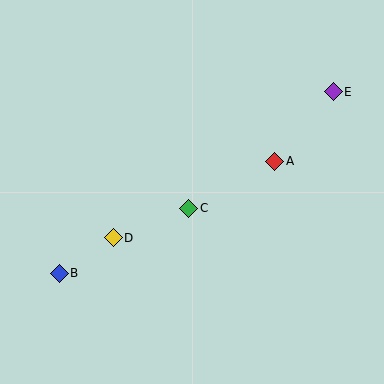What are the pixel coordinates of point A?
Point A is at (275, 161).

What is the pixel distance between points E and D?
The distance between E and D is 264 pixels.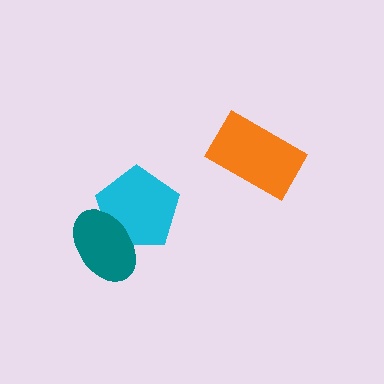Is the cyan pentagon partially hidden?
Yes, it is partially covered by another shape.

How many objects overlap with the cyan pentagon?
1 object overlaps with the cyan pentagon.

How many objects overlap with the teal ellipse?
1 object overlaps with the teal ellipse.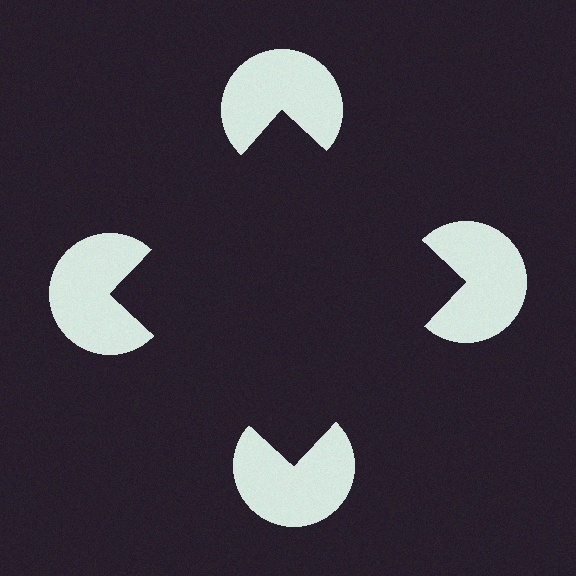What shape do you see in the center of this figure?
An illusory square — its edges are inferred from the aligned wedge cuts in the pac-man discs, not physically drawn.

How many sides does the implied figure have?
4 sides.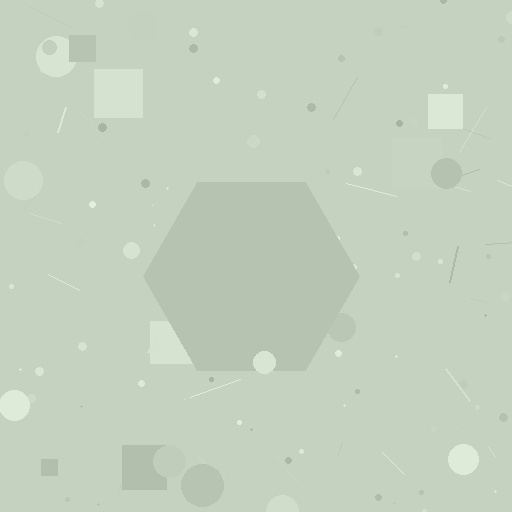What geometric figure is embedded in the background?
A hexagon is embedded in the background.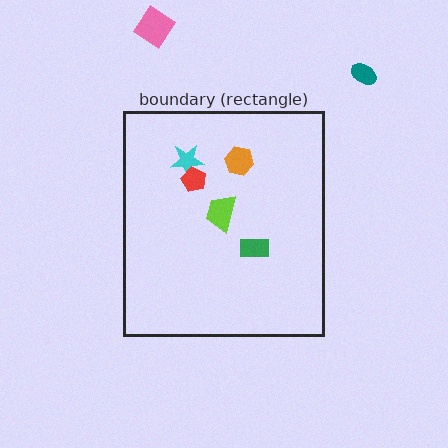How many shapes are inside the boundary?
5 inside, 2 outside.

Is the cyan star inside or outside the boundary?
Inside.